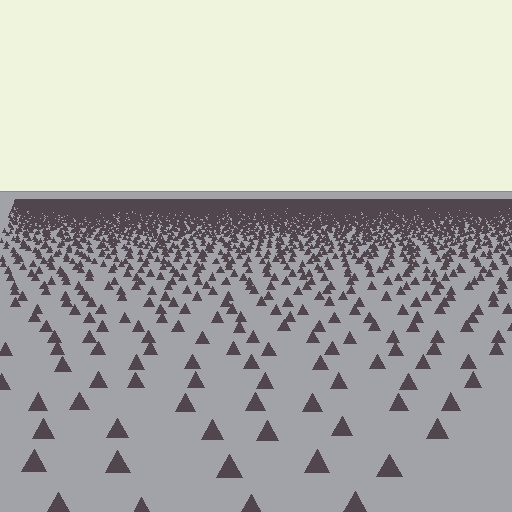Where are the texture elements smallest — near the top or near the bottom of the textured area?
Near the top.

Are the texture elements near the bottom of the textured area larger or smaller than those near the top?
Larger. Near the bottom, elements are closer to the viewer and appear at a bigger on-screen size.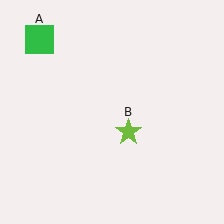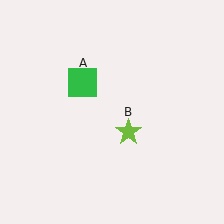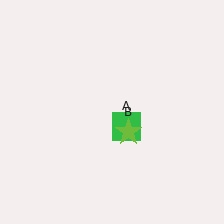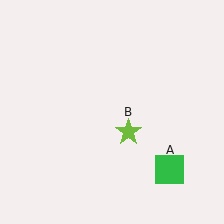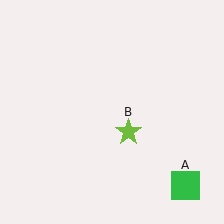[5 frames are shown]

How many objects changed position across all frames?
1 object changed position: green square (object A).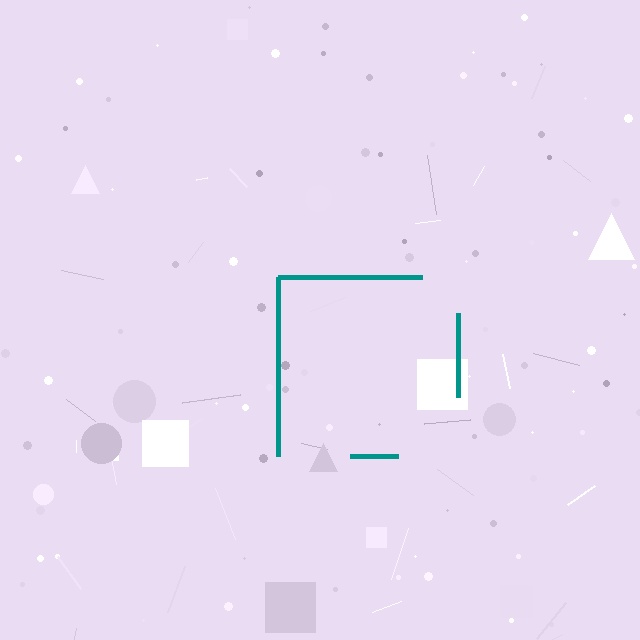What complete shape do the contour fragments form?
The contour fragments form a square.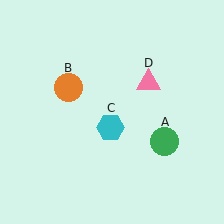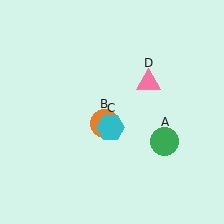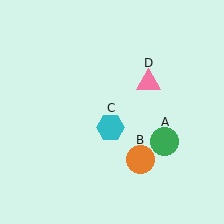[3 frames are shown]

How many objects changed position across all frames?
1 object changed position: orange circle (object B).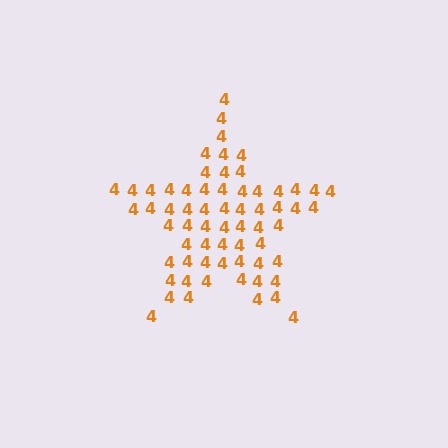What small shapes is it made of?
It is made of small digit 4's.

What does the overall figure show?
The overall figure shows a star.